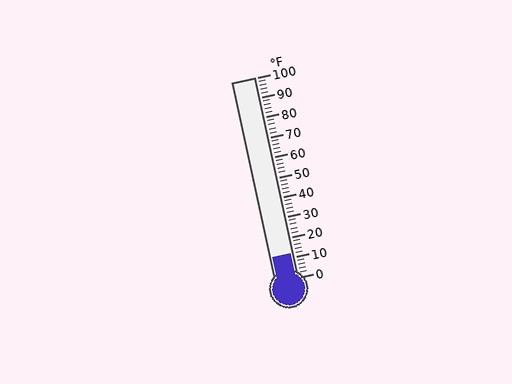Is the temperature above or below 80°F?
The temperature is below 80°F.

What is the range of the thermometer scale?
The thermometer scale ranges from 0°F to 100°F.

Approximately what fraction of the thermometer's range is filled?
The thermometer is filled to approximately 10% of its range.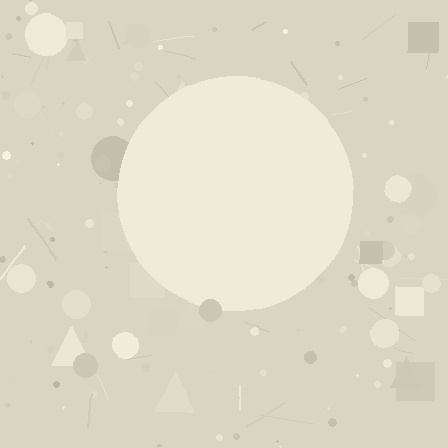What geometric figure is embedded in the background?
A circle is embedded in the background.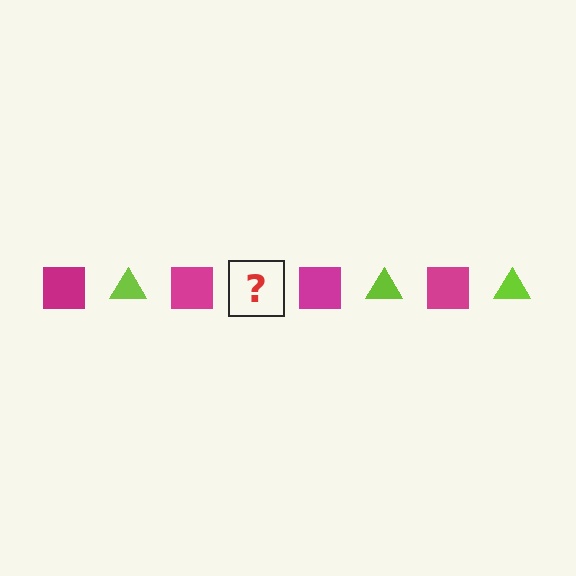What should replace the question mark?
The question mark should be replaced with a lime triangle.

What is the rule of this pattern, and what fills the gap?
The rule is that the pattern alternates between magenta square and lime triangle. The gap should be filled with a lime triangle.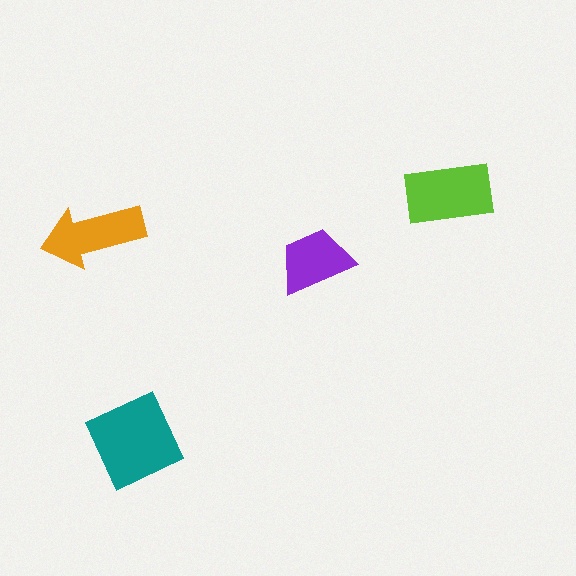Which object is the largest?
The teal square.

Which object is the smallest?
The purple trapezoid.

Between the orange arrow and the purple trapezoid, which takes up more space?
The orange arrow.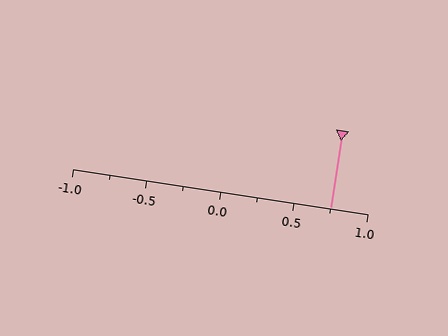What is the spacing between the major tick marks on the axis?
The major ticks are spaced 0.5 apart.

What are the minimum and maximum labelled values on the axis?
The axis runs from -1.0 to 1.0.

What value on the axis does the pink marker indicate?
The marker indicates approximately 0.75.